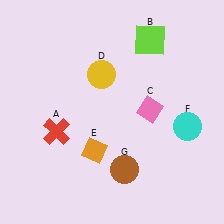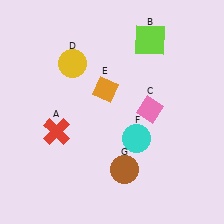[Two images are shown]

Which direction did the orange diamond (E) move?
The orange diamond (E) moved up.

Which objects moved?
The objects that moved are: the yellow circle (D), the orange diamond (E), the cyan circle (F).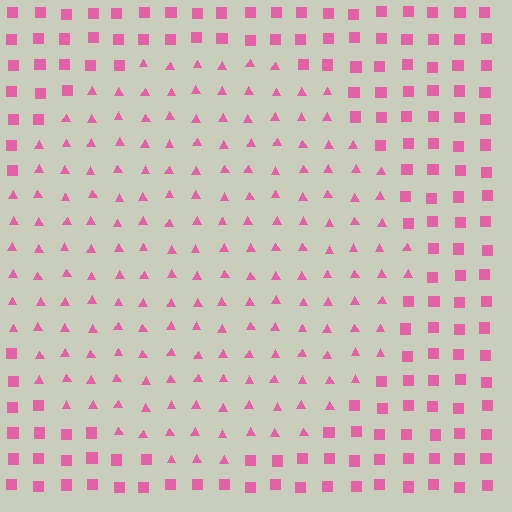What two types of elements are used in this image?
The image uses triangles inside the circle region and squares outside it.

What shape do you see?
I see a circle.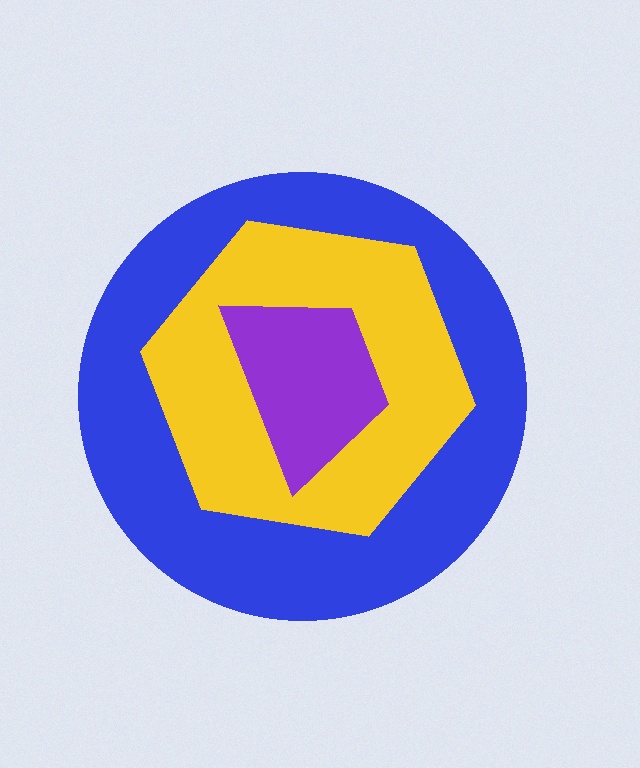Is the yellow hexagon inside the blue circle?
Yes.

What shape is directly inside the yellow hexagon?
The purple trapezoid.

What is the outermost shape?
The blue circle.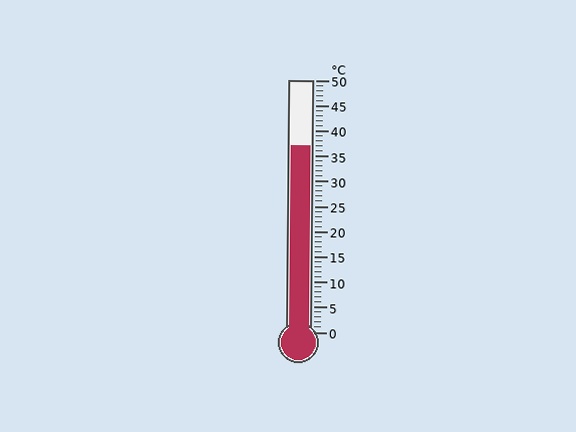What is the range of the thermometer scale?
The thermometer scale ranges from 0°C to 50°C.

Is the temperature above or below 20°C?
The temperature is above 20°C.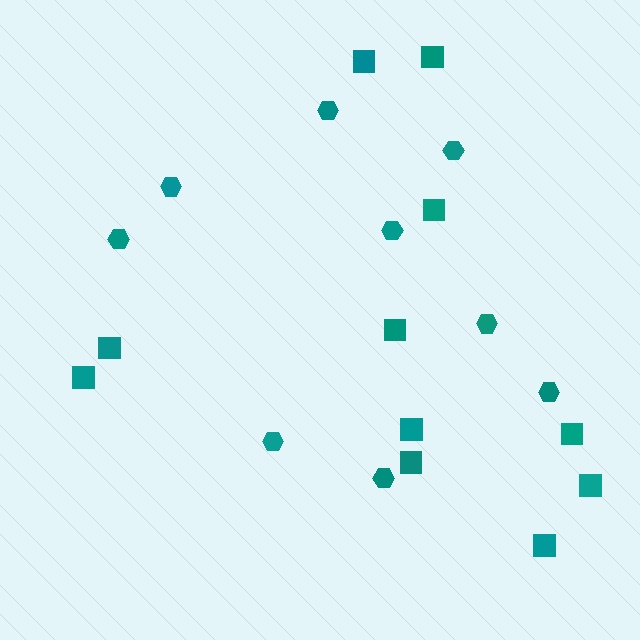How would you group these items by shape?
There are 2 groups: one group of hexagons (9) and one group of squares (11).